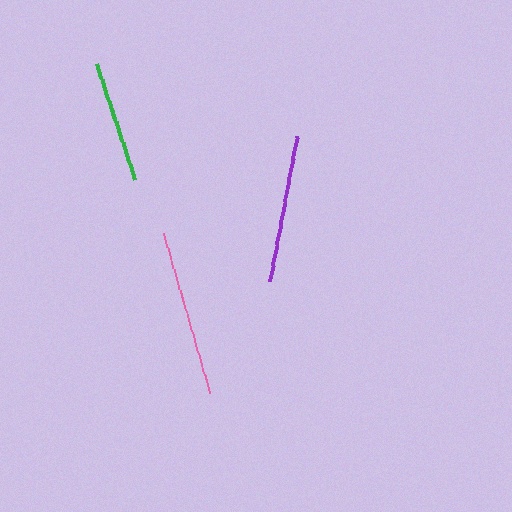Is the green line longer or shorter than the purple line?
The purple line is longer than the green line.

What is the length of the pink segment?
The pink segment is approximately 166 pixels long.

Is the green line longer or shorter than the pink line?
The pink line is longer than the green line.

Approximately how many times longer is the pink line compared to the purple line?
The pink line is approximately 1.1 times the length of the purple line.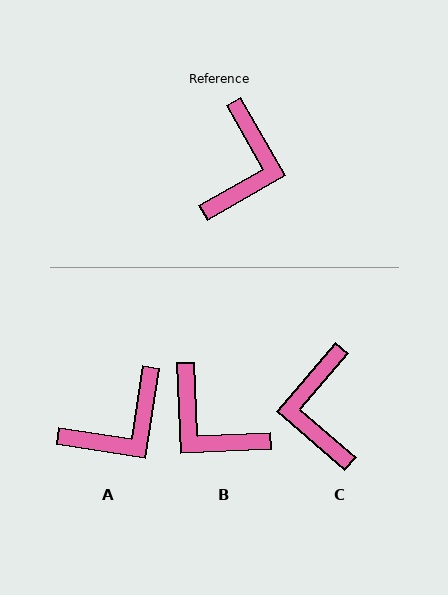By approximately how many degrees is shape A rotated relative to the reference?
Approximately 38 degrees clockwise.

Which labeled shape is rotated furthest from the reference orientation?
C, about 160 degrees away.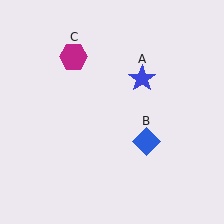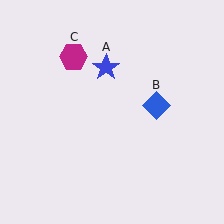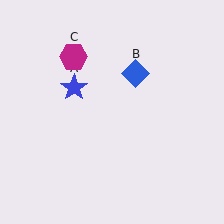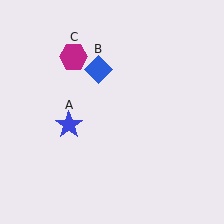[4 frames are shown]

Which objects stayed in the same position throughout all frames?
Magenta hexagon (object C) remained stationary.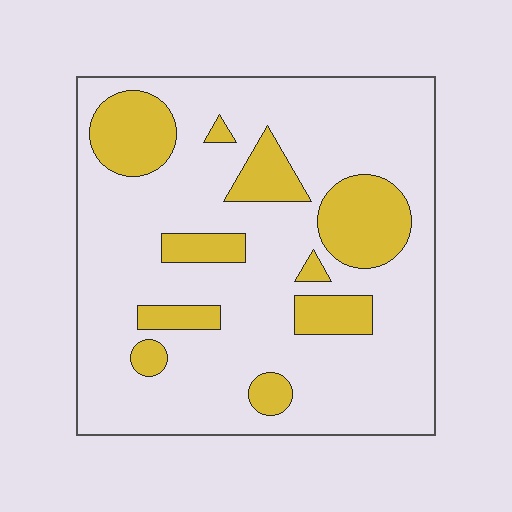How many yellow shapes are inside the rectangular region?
10.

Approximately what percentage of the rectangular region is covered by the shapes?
Approximately 20%.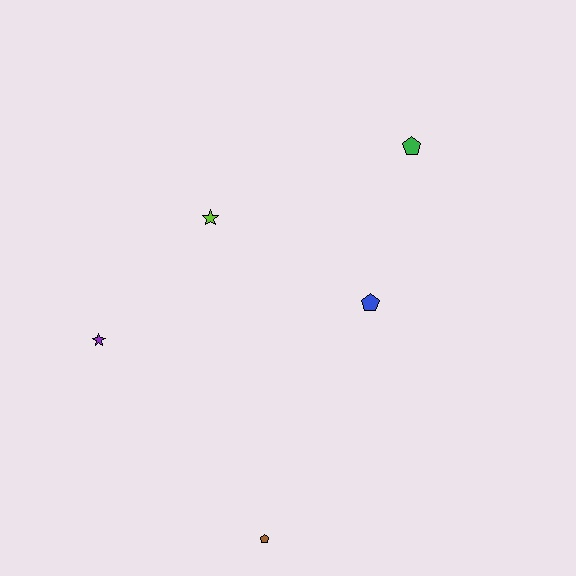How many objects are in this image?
There are 5 objects.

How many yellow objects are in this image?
There are no yellow objects.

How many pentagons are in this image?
There are 3 pentagons.